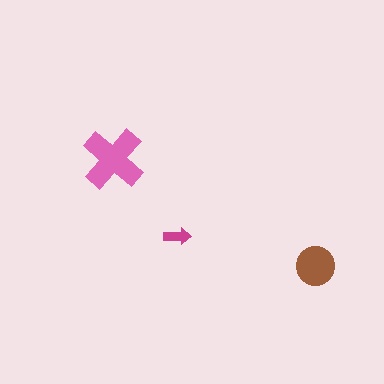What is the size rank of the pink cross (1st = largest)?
1st.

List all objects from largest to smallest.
The pink cross, the brown circle, the magenta arrow.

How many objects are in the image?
There are 3 objects in the image.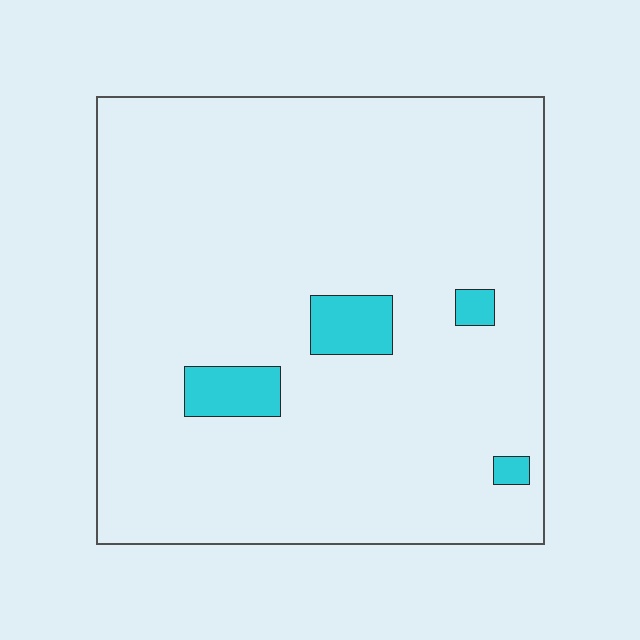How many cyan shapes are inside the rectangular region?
4.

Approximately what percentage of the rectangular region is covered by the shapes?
Approximately 5%.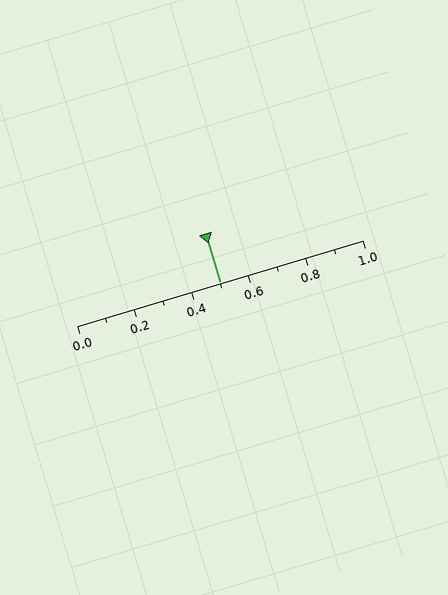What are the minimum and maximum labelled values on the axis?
The axis runs from 0.0 to 1.0.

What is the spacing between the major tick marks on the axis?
The major ticks are spaced 0.2 apart.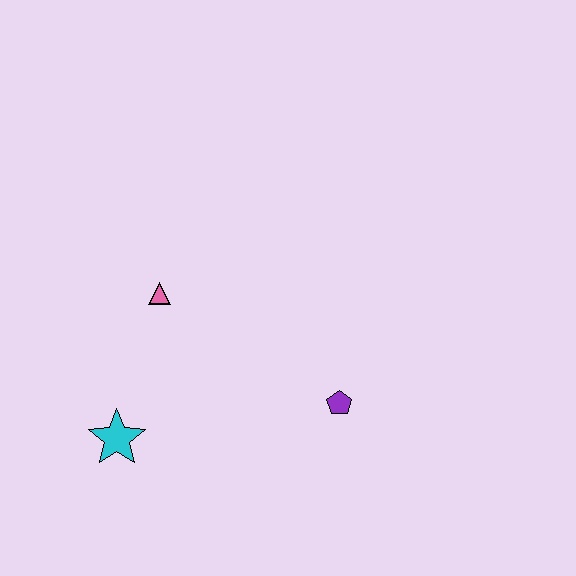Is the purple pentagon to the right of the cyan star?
Yes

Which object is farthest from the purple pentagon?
The cyan star is farthest from the purple pentagon.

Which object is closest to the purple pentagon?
The pink triangle is closest to the purple pentagon.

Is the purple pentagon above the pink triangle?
No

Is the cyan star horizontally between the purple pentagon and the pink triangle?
No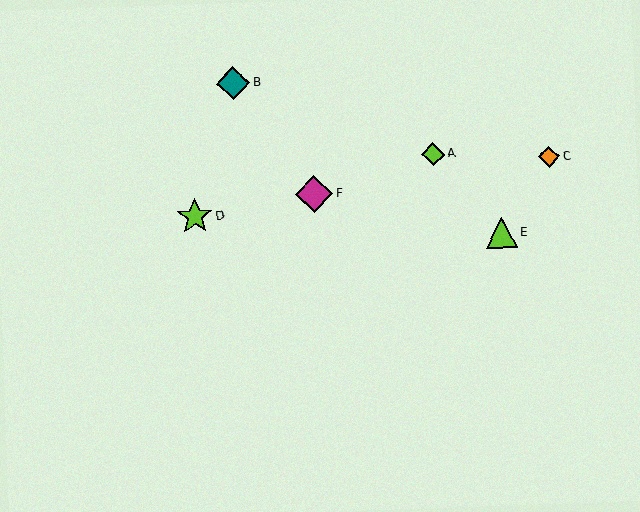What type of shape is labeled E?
Shape E is a lime triangle.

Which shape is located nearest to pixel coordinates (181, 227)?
The lime star (labeled D) at (195, 217) is nearest to that location.